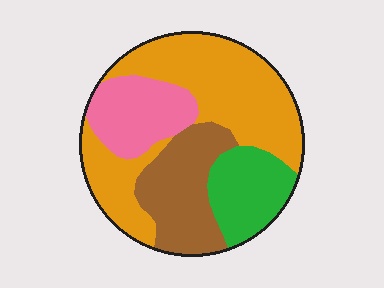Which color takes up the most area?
Orange, at roughly 45%.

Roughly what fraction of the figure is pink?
Pink covers around 15% of the figure.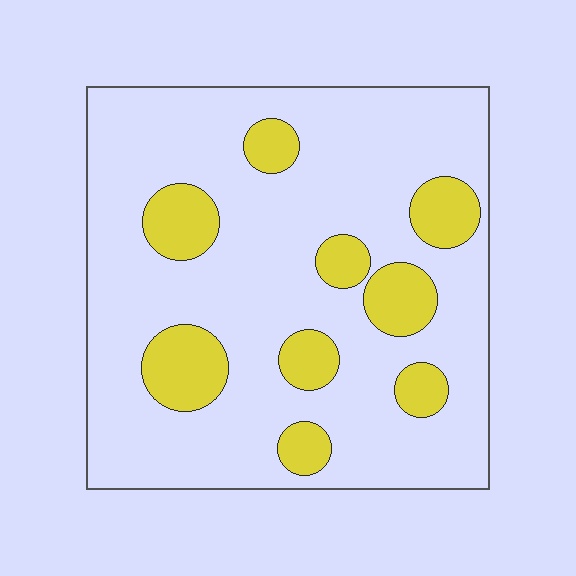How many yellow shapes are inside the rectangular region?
9.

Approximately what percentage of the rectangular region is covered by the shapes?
Approximately 20%.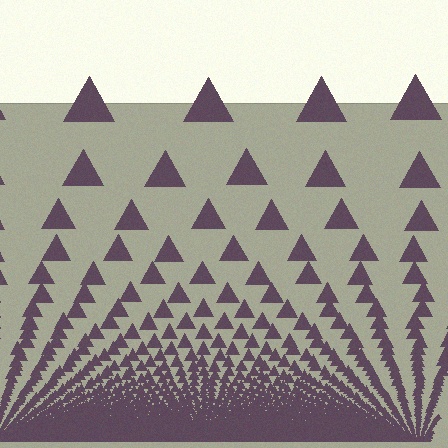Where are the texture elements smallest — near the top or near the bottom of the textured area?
Near the bottom.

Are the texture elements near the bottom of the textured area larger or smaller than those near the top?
Smaller. The gradient is inverted — elements near the bottom are smaller and denser.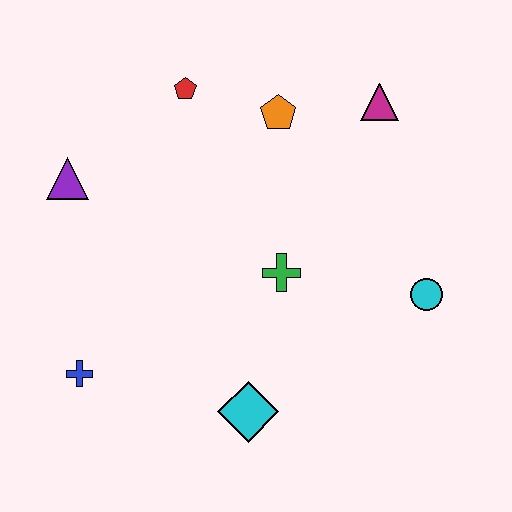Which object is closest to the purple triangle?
The red pentagon is closest to the purple triangle.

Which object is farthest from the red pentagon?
The cyan diamond is farthest from the red pentagon.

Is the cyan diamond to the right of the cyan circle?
No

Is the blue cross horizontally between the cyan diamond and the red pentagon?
No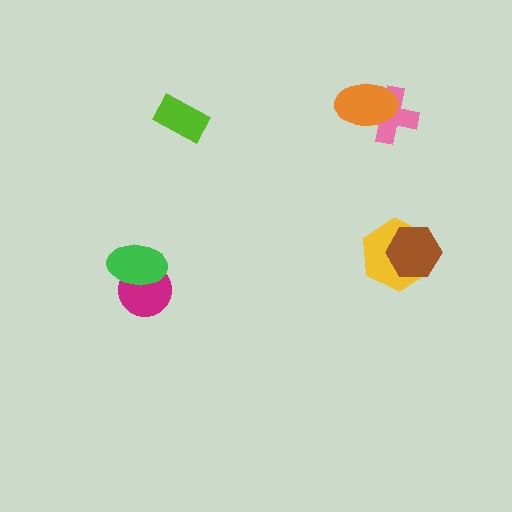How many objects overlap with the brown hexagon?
1 object overlaps with the brown hexagon.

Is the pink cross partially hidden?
Yes, it is partially covered by another shape.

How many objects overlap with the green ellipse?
1 object overlaps with the green ellipse.